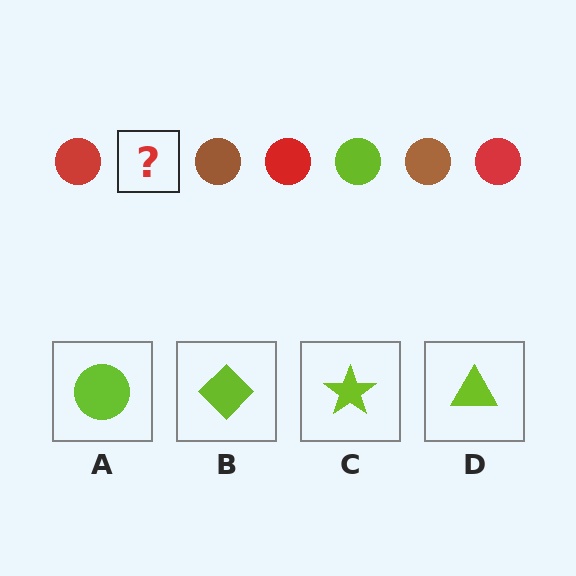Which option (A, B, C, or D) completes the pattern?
A.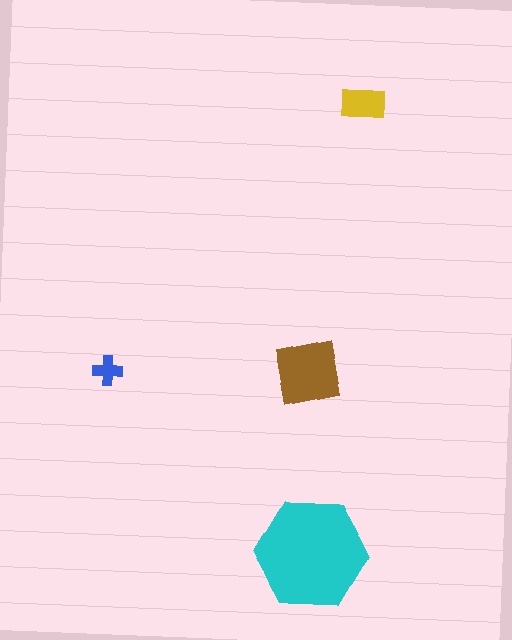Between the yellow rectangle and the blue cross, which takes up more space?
The yellow rectangle.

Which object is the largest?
The cyan hexagon.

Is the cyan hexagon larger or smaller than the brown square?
Larger.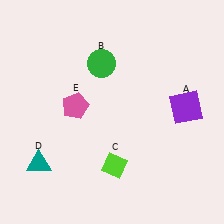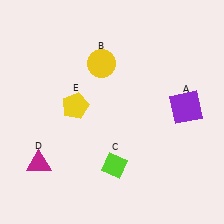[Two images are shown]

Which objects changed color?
B changed from green to yellow. D changed from teal to magenta. E changed from pink to yellow.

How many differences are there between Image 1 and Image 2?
There are 3 differences between the two images.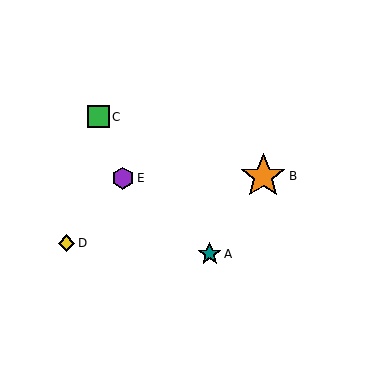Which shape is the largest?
The orange star (labeled B) is the largest.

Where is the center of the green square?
The center of the green square is at (98, 117).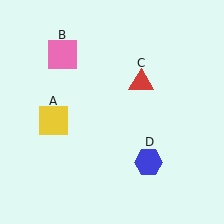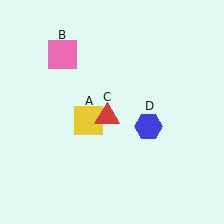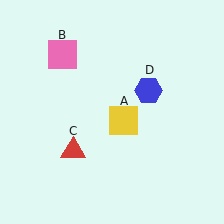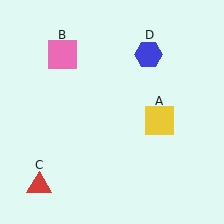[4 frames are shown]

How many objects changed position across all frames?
3 objects changed position: yellow square (object A), red triangle (object C), blue hexagon (object D).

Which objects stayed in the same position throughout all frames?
Pink square (object B) remained stationary.